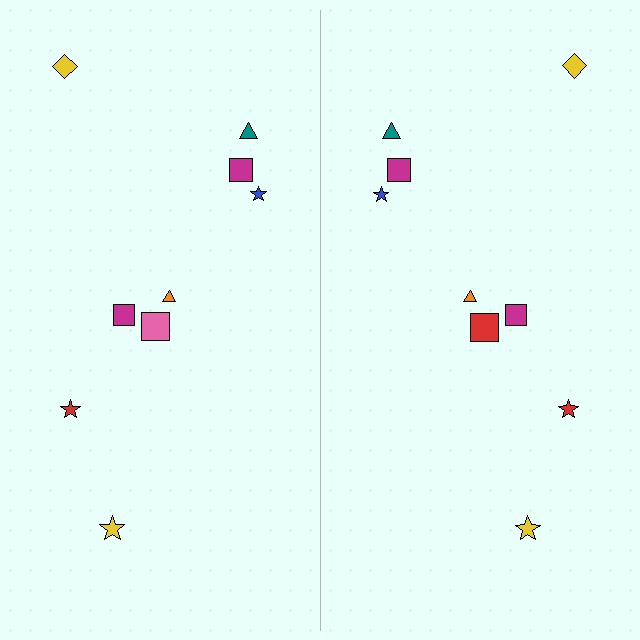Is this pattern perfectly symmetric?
No, the pattern is not perfectly symmetric. The red square on the right side breaks the symmetry — its mirror counterpart is pink.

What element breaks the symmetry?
The red square on the right side breaks the symmetry — its mirror counterpart is pink.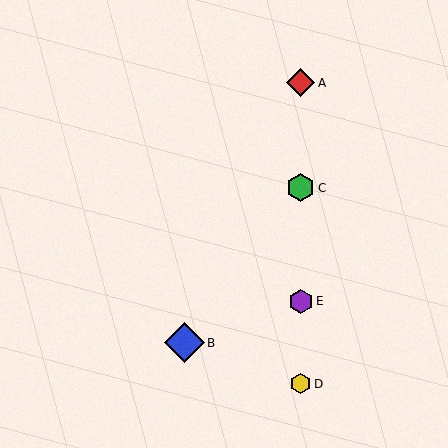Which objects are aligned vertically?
Objects A, C, D, E are aligned vertically.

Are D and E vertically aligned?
Yes, both are at x≈301.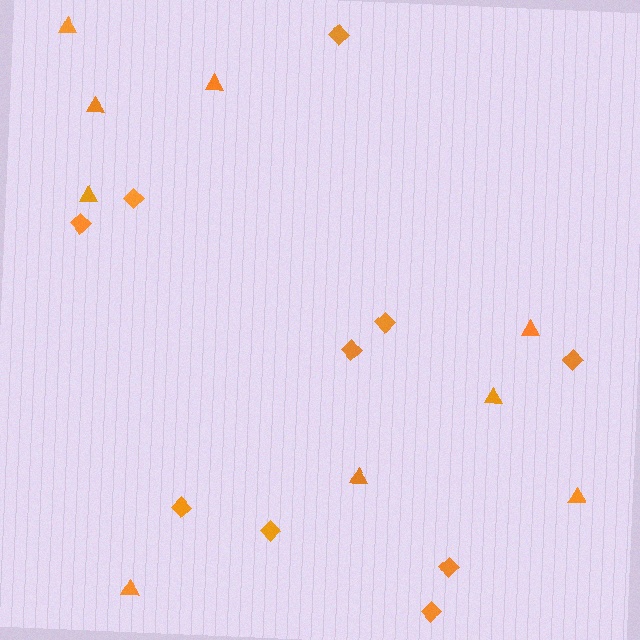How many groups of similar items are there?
There are 2 groups: one group of diamonds (10) and one group of triangles (9).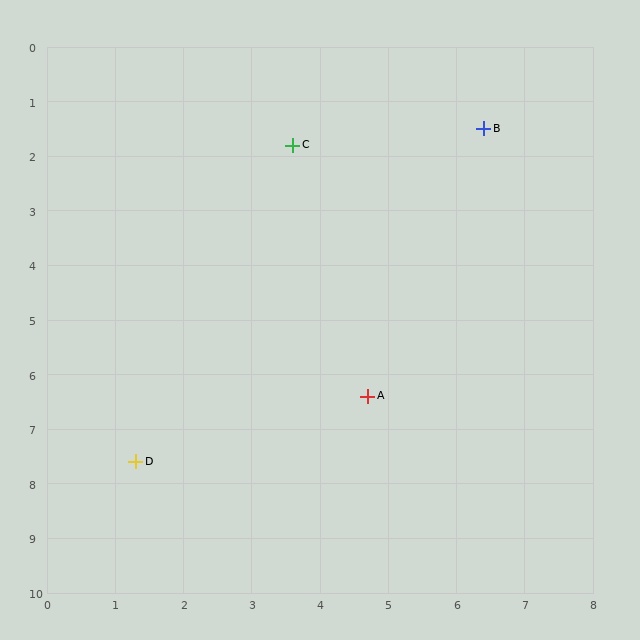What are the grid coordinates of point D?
Point D is at approximately (1.3, 7.6).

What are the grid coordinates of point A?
Point A is at approximately (4.7, 6.4).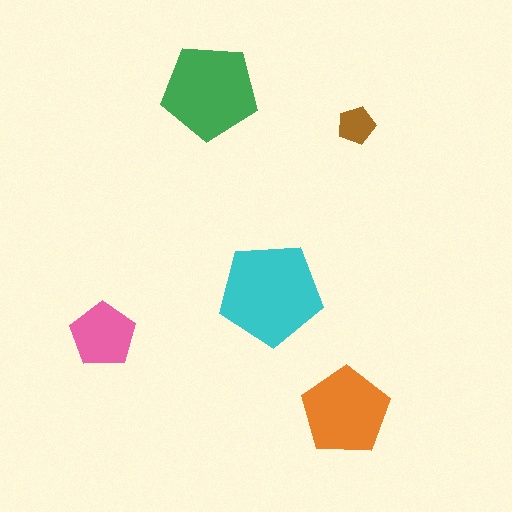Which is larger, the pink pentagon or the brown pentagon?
The pink one.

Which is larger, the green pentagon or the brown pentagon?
The green one.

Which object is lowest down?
The orange pentagon is bottommost.